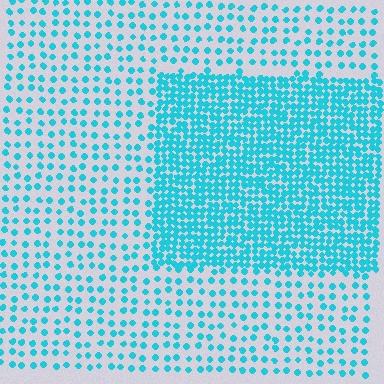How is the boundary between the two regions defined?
The boundary is defined by a change in element density (approximately 2.7x ratio). All elements are the same color, size, and shape.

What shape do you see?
I see a rectangle.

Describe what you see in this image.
The image contains small cyan elements arranged at two different densities. A rectangle-shaped region is visible where the elements are more densely packed than the surrounding area.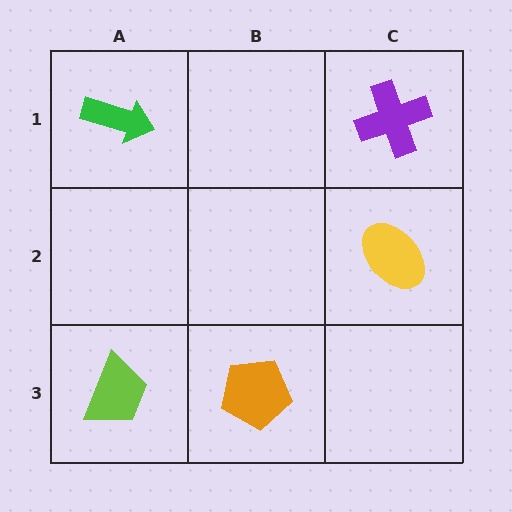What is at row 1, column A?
A green arrow.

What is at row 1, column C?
A purple cross.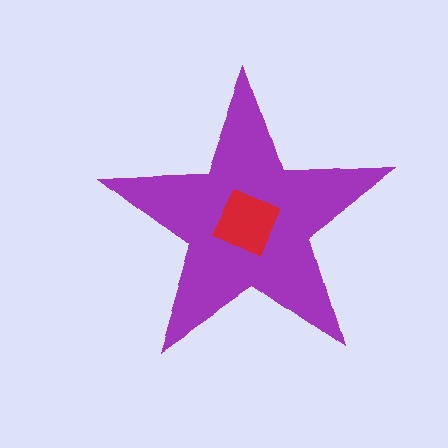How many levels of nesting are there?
2.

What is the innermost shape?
The red square.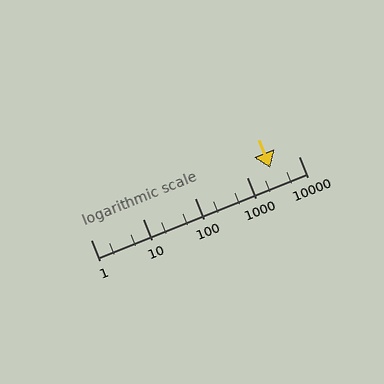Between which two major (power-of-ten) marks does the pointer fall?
The pointer is between 1000 and 10000.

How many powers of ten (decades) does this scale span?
The scale spans 4 decades, from 1 to 10000.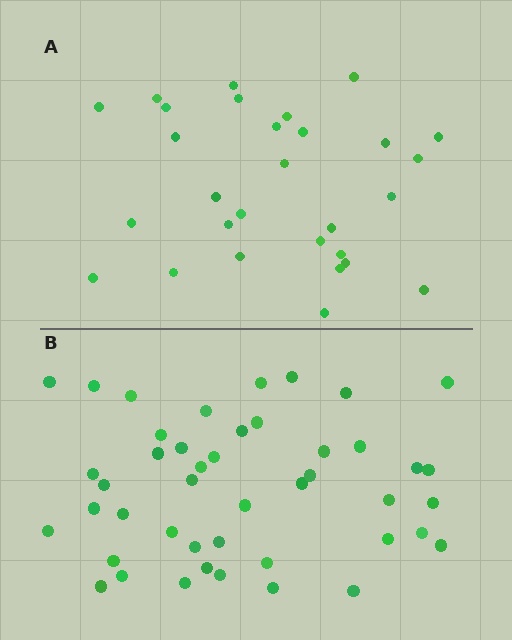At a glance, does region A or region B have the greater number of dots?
Region B (the bottom region) has more dots.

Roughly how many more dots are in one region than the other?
Region B has approximately 15 more dots than region A.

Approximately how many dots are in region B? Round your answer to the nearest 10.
About 40 dots. (The exact count is 45, which rounds to 40.)